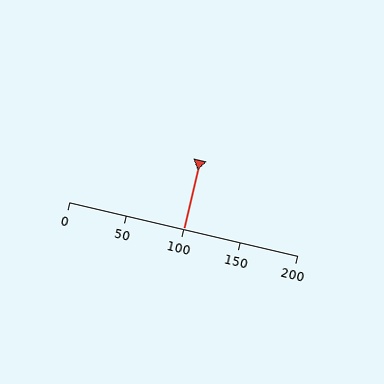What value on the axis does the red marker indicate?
The marker indicates approximately 100.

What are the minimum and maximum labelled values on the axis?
The axis runs from 0 to 200.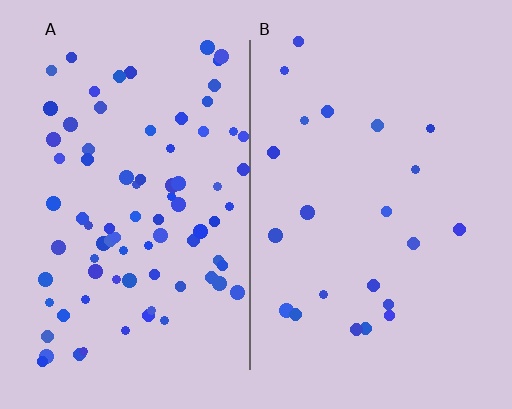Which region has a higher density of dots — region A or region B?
A (the left).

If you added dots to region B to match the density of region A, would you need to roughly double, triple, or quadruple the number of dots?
Approximately quadruple.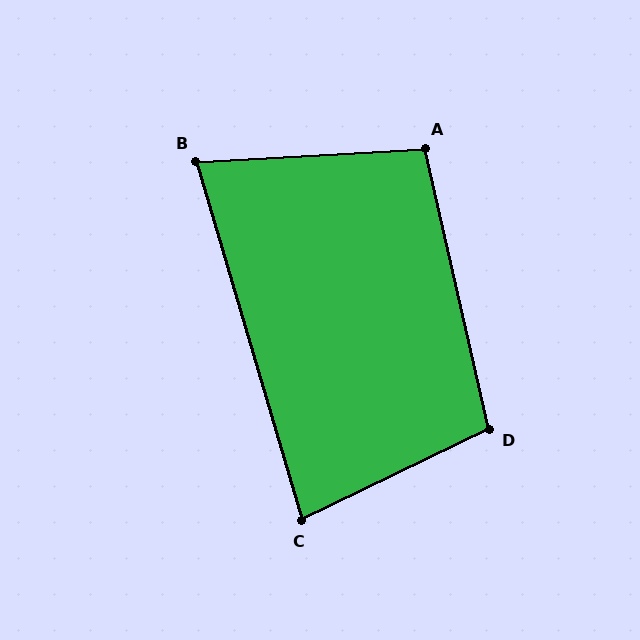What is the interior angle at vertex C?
Approximately 80 degrees (acute).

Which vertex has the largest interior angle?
D, at approximately 103 degrees.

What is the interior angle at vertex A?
Approximately 100 degrees (obtuse).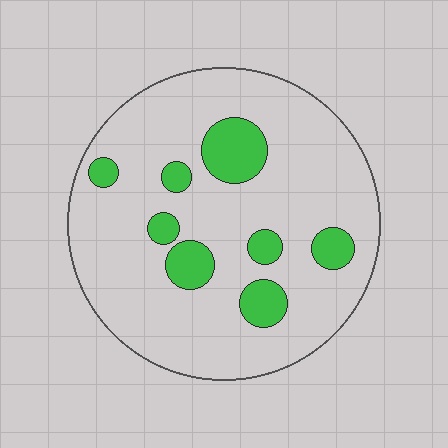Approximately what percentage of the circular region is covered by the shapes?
Approximately 15%.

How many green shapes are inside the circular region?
8.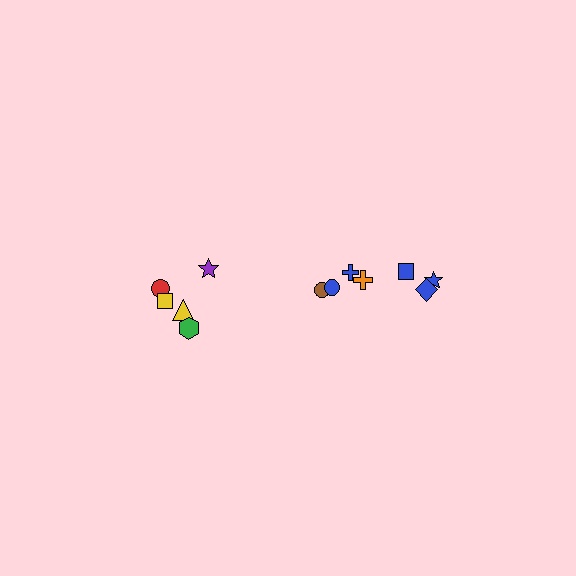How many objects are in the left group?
There are 5 objects.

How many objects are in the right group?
There are 7 objects.